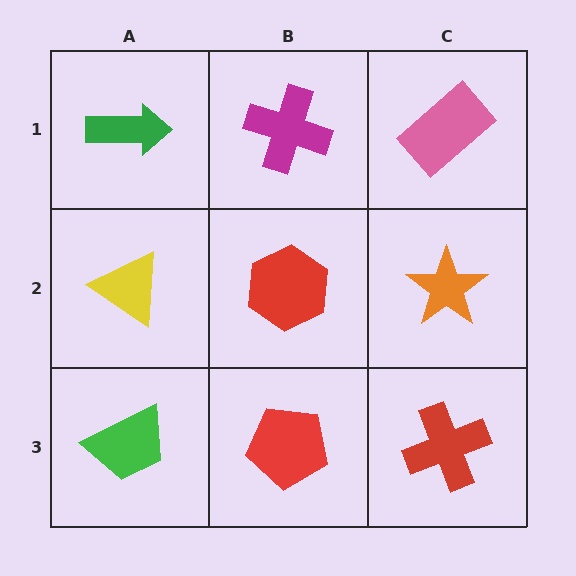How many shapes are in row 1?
3 shapes.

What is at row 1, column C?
A pink rectangle.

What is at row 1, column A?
A green arrow.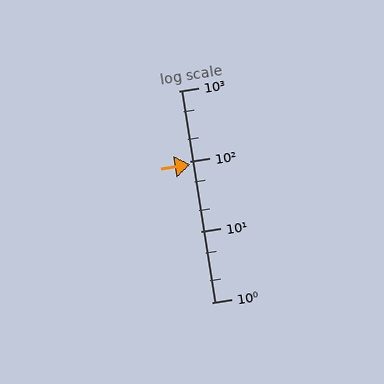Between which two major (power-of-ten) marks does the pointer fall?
The pointer is between 10 and 100.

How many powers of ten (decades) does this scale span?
The scale spans 3 decades, from 1 to 1000.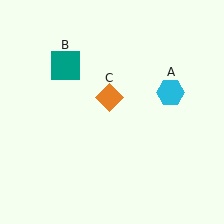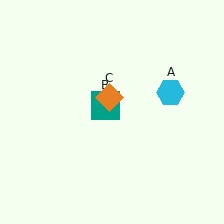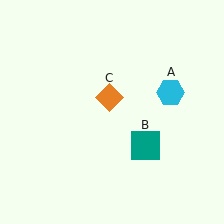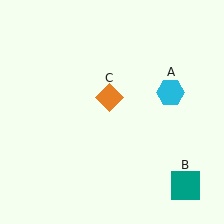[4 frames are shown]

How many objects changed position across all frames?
1 object changed position: teal square (object B).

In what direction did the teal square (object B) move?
The teal square (object B) moved down and to the right.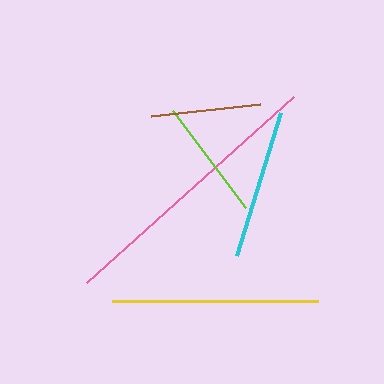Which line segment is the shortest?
The brown line is the shortest at approximately 109 pixels.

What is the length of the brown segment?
The brown segment is approximately 109 pixels long.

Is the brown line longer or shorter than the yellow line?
The yellow line is longer than the brown line.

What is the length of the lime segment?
The lime segment is approximately 122 pixels long.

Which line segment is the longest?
The pink line is the longest at approximately 278 pixels.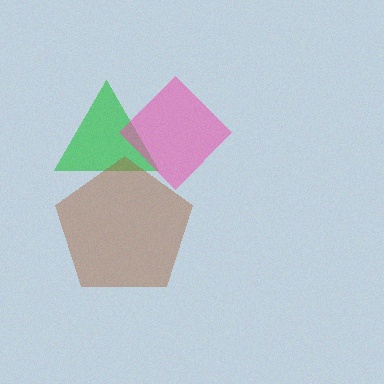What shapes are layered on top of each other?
The layered shapes are: a green triangle, a brown pentagon, a pink diamond.